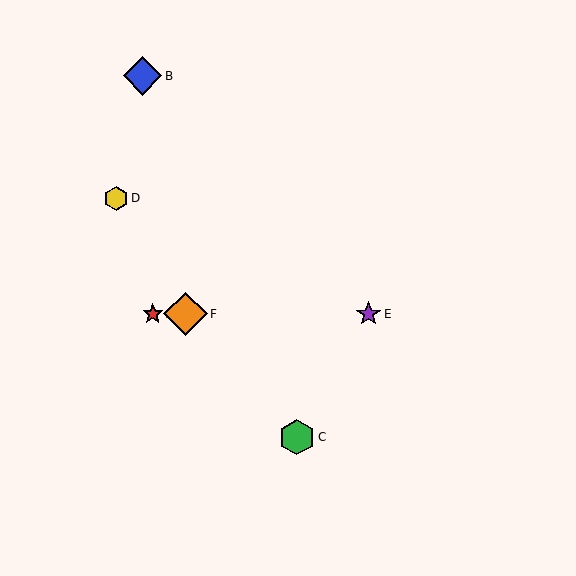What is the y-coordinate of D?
Object D is at y≈198.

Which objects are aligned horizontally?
Objects A, E, F are aligned horizontally.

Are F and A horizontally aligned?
Yes, both are at y≈314.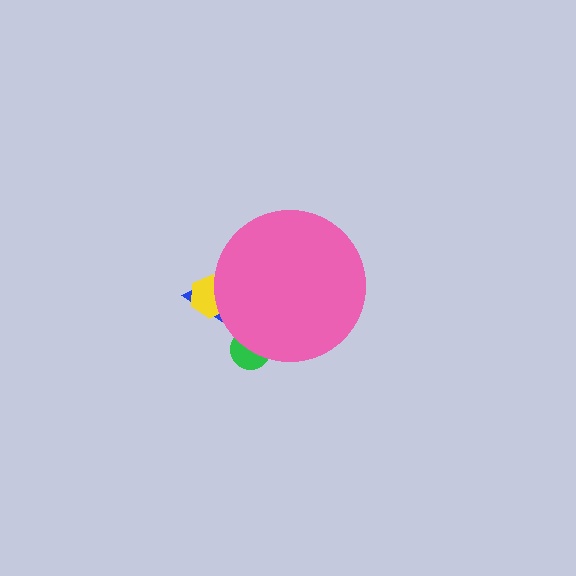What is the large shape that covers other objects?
A pink circle.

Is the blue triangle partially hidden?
Yes, the blue triangle is partially hidden behind the pink circle.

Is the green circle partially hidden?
Yes, the green circle is partially hidden behind the pink circle.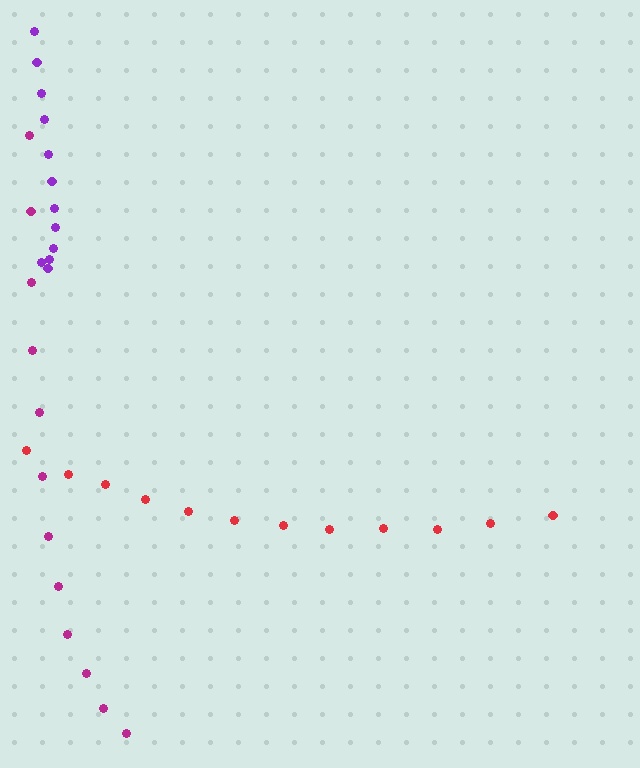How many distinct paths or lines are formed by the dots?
There are 3 distinct paths.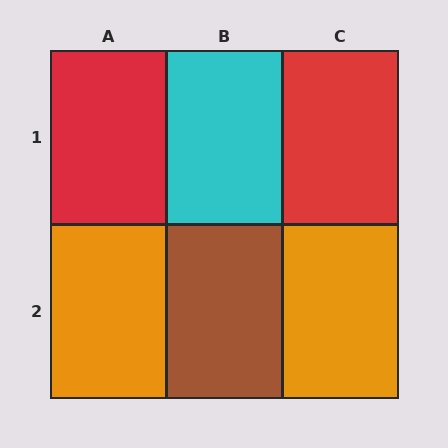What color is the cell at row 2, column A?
Orange.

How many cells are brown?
1 cell is brown.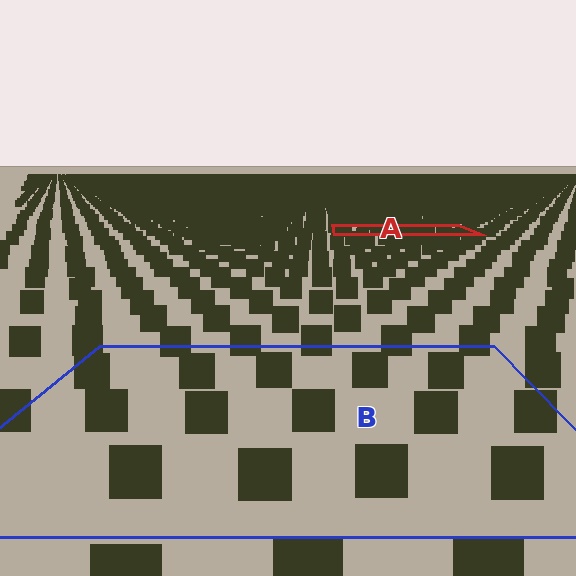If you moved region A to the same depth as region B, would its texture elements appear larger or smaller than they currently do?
They would appear larger. At a closer depth, the same texture elements are projected at a bigger on-screen size.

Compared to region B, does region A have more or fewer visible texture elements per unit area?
Region A has more texture elements per unit area — they are packed more densely because it is farther away.